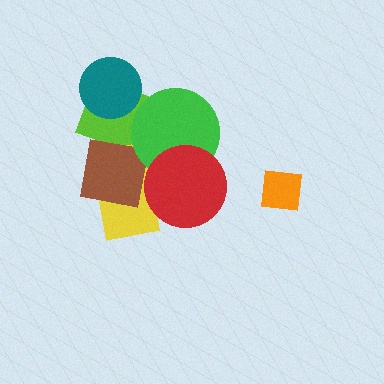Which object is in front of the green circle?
The red circle is in front of the green circle.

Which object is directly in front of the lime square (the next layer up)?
The teal circle is directly in front of the lime square.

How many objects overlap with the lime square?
3 objects overlap with the lime square.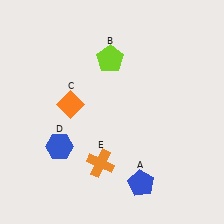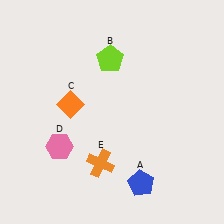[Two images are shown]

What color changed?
The hexagon (D) changed from blue in Image 1 to pink in Image 2.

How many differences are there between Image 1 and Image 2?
There is 1 difference between the two images.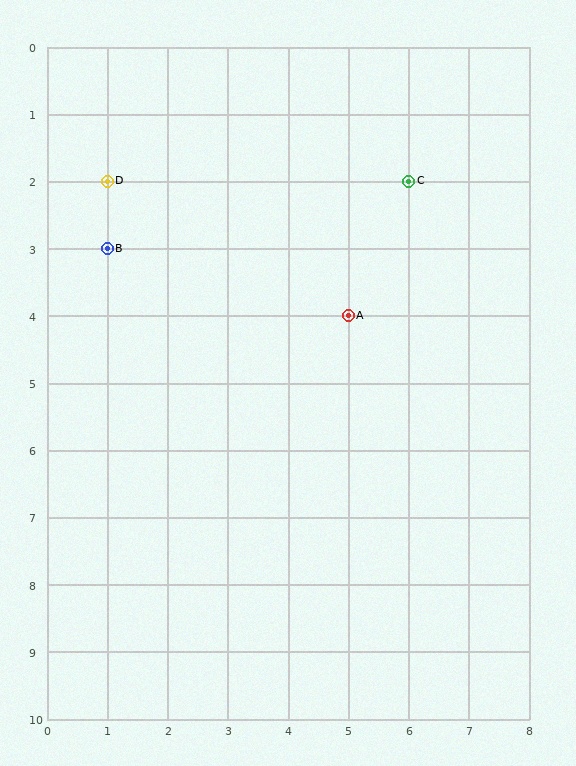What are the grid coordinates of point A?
Point A is at grid coordinates (5, 4).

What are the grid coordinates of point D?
Point D is at grid coordinates (1, 2).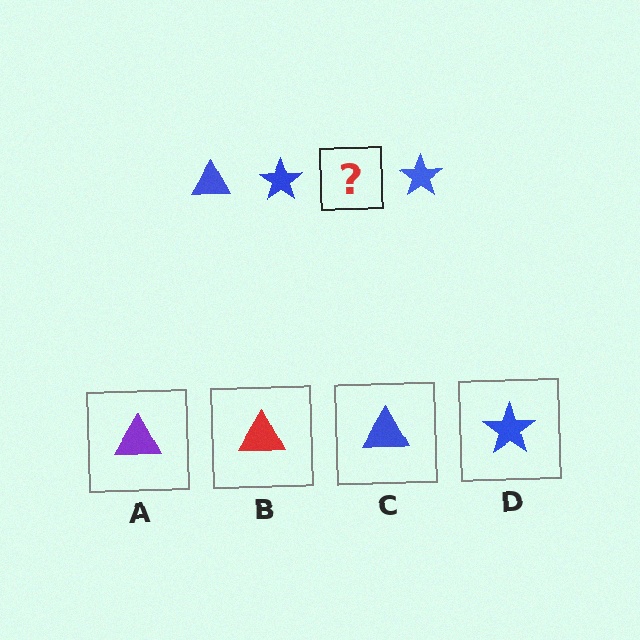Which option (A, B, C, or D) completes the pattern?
C.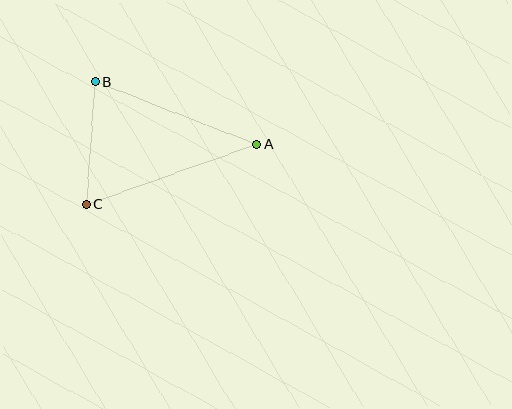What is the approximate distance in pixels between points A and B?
The distance between A and B is approximately 173 pixels.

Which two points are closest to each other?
Points B and C are closest to each other.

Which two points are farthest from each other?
Points A and C are farthest from each other.